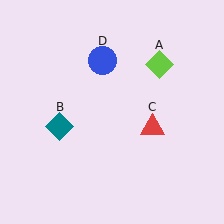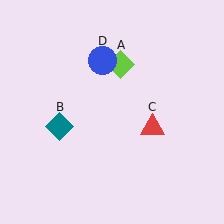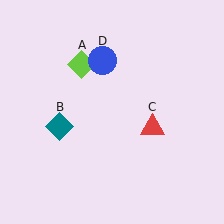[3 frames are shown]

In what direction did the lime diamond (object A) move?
The lime diamond (object A) moved left.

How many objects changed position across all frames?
1 object changed position: lime diamond (object A).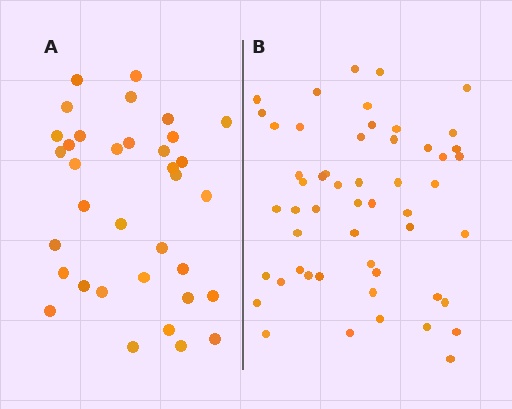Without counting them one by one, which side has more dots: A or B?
Region B (the right region) has more dots.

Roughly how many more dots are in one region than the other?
Region B has approximately 20 more dots than region A.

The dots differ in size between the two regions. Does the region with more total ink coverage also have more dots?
No. Region A has more total ink coverage because its dots are larger, but region B actually contains more individual dots. Total area can be misleading — the number of items is what matters here.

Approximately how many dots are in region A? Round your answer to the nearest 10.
About 40 dots. (The exact count is 35, which rounds to 40.)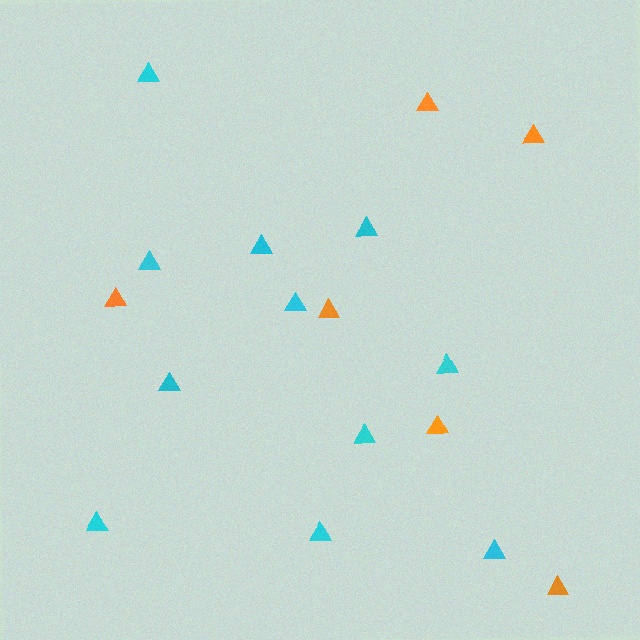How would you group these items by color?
There are 2 groups: one group of cyan triangles (11) and one group of orange triangles (6).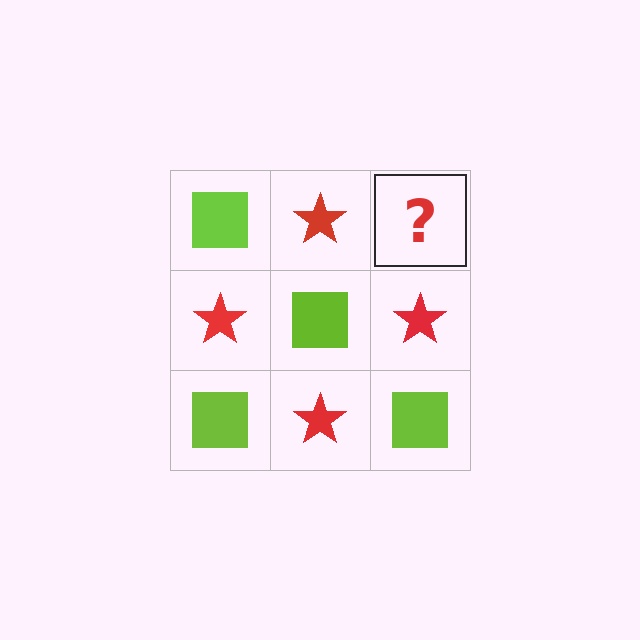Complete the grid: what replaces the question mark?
The question mark should be replaced with a lime square.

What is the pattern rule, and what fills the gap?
The rule is that it alternates lime square and red star in a checkerboard pattern. The gap should be filled with a lime square.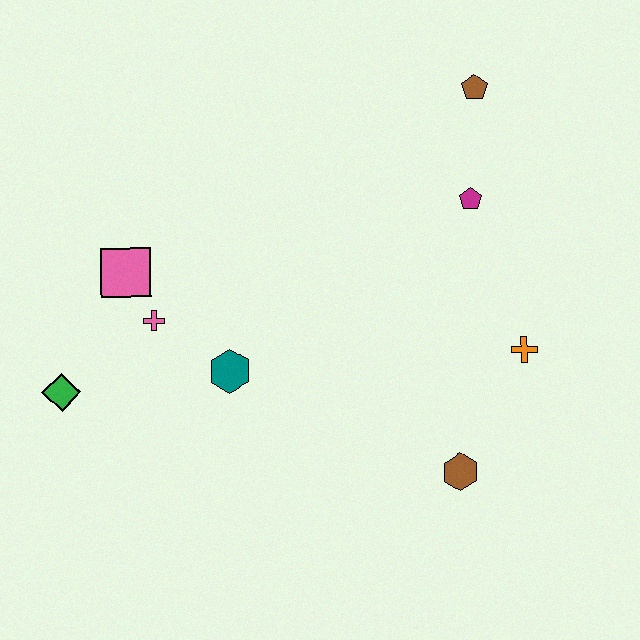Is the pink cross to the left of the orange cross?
Yes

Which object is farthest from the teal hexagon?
The brown pentagon is farthest from the teal hexagon.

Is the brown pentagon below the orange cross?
No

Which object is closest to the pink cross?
The pink square is closest to the pink cross.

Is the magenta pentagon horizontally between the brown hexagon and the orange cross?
Yes